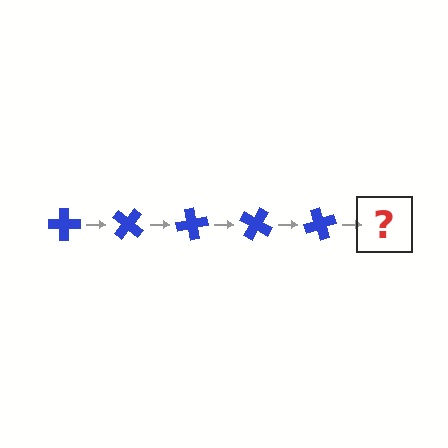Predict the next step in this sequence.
The next step is a blue cross rotated 200 degrees.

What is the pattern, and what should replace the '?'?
The pattern is that the cross rotates 40 degrees each step. The '?' should be a blue cross rotated 200 degrees.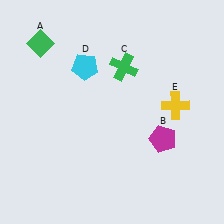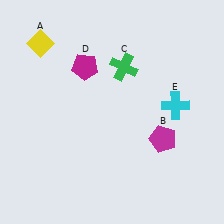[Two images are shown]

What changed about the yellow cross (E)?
In Image 1, E is yellow. In Image 2, it changed to cyan.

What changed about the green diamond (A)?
In Image 1, A is green. In Image 2, it changed to yellow.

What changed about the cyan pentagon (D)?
In Image 1, D is cyan. In Image 2, it changed to magenta.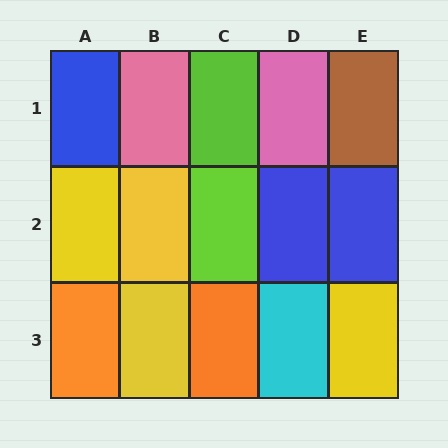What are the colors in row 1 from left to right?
Blue, pink, lime, pink, brown.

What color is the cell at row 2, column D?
Blue.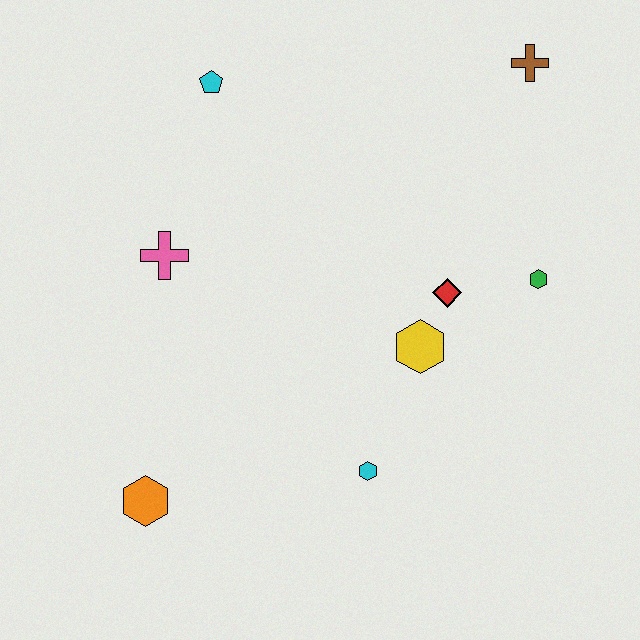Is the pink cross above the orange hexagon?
Yes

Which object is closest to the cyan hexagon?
The yellow hexagon is closest to the cyan hexagon.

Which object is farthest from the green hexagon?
The orange hexagon is farthest from the green hexagon.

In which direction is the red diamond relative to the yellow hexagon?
The red diamond is above the yellow hexagon.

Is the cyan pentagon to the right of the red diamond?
No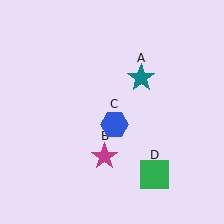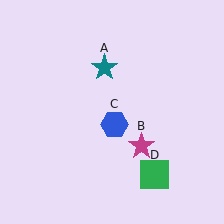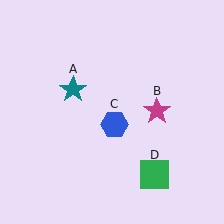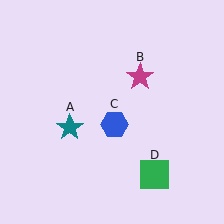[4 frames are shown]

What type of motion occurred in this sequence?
The teal star (object A), magenta star (object B) rotated counterclockwise around the center of the scene.